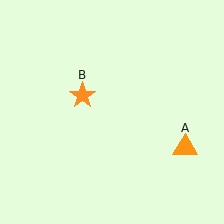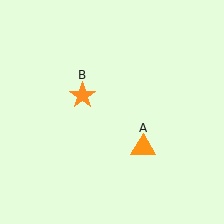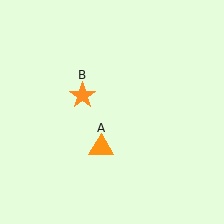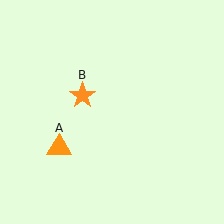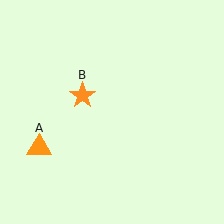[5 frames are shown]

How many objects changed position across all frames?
1 object changed position: orange triangle (object A).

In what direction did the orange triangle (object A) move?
The orange triangle (object A) moved left.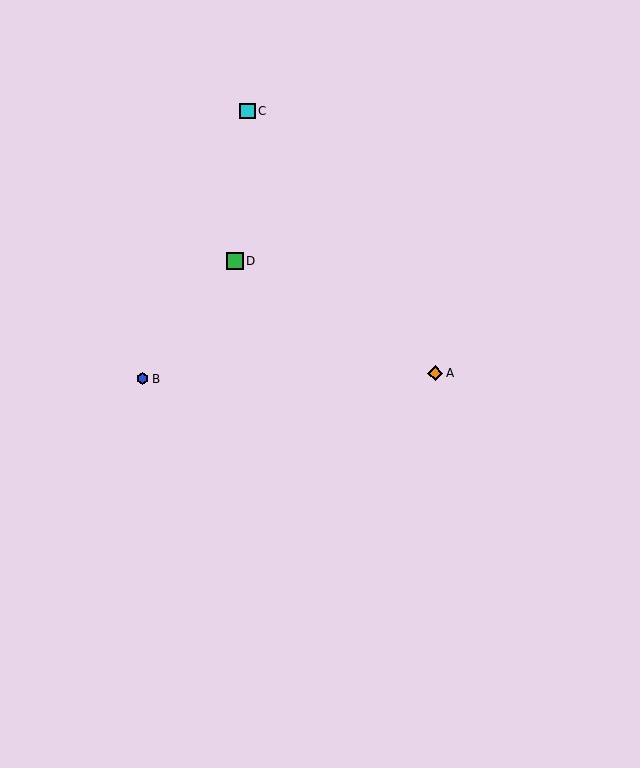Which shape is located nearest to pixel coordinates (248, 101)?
The cyan square (labeled C) at (247, 111) is nearest to that location.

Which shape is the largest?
The green square (labeled D) is the largest.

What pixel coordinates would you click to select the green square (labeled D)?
Click at (235, 261) to select the green square D.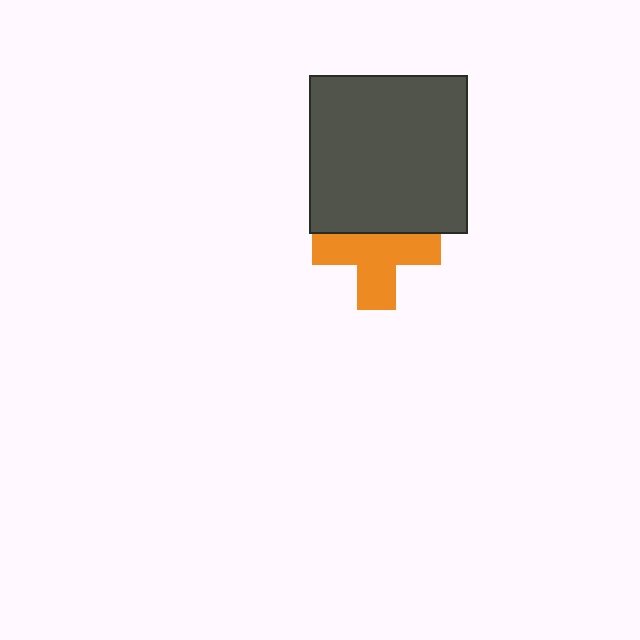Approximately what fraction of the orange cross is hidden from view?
Roughly 32% of the orange cross is hidden behind the dark gray square.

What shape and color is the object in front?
The object in front is a dark gray square.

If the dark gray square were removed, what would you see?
You would see the complete orange cross.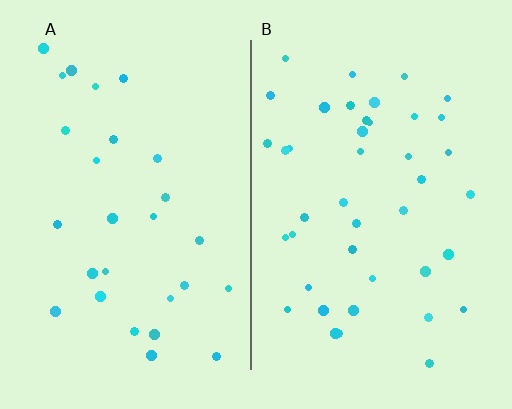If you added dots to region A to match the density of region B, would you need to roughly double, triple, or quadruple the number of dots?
Approximately double.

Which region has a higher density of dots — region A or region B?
B (the right).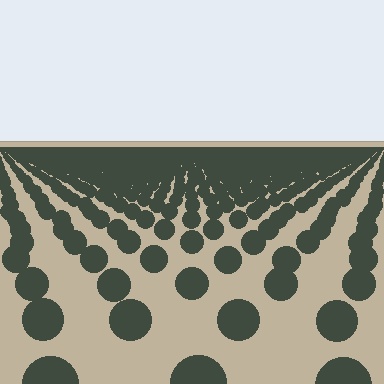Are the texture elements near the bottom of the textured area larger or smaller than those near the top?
Larger. Near the bottom, elements are closer to the viewer and appear at a bigger on-screen size.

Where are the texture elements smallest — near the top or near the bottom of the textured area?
Near the top.